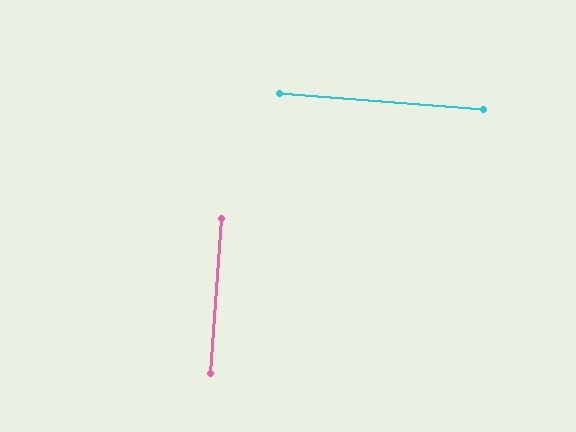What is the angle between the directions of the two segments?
Approximately 89 degrees.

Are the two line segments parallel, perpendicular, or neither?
Perpendicular — they meet at approximately 89°.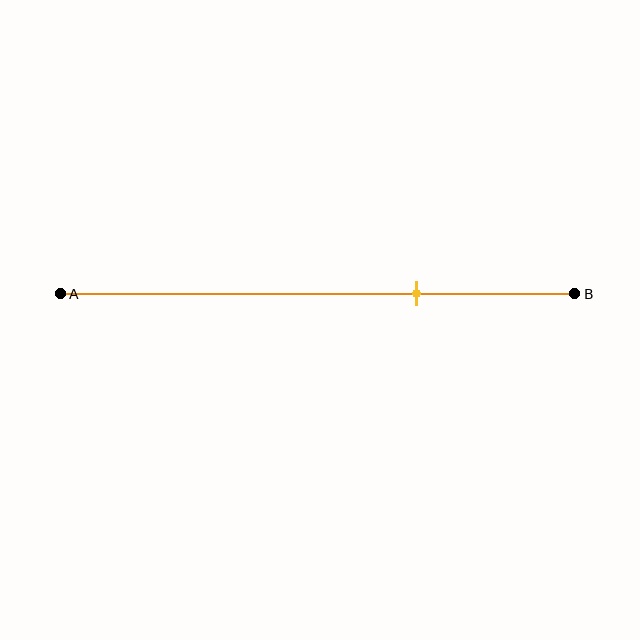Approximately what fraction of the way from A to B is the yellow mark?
The yellow mark is approximately 70% of the way from A to B.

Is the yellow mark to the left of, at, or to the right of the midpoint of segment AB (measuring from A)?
The yellow mark is to the right of the midpoint of segment AB.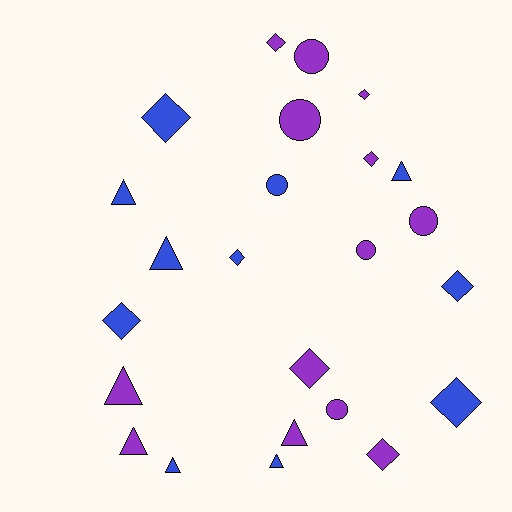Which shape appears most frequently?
Diamond, with 10 objects.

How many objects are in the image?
There are 24 objects.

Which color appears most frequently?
Purple, with 13 objects.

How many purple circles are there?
There are 5 purple circles.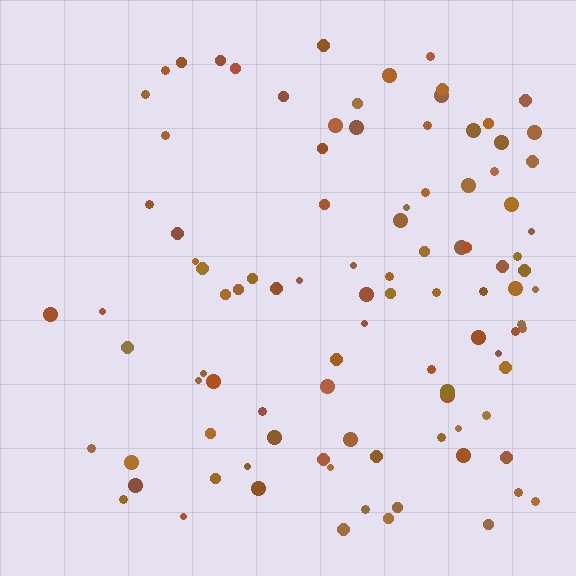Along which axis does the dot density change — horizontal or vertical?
Horizontal.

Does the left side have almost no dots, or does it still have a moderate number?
Still a moderate number, just noticeably fewer than the right.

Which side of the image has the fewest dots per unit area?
The left.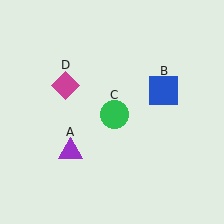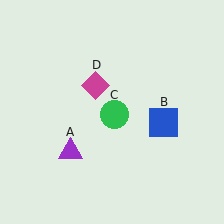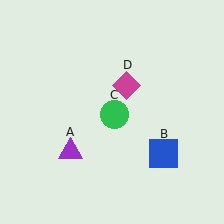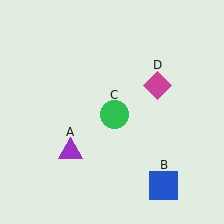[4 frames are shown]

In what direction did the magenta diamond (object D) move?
The magenta diamond (object D) moved right.